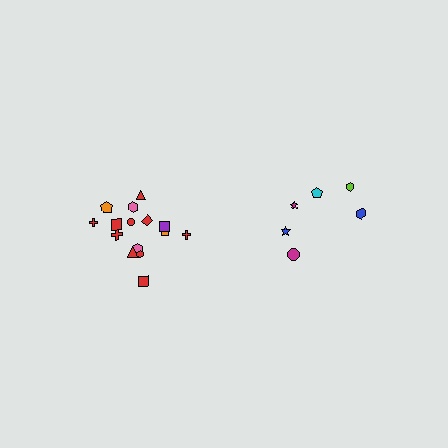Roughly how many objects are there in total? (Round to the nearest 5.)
Roughly 20 objects in total.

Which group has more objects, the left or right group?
The left group.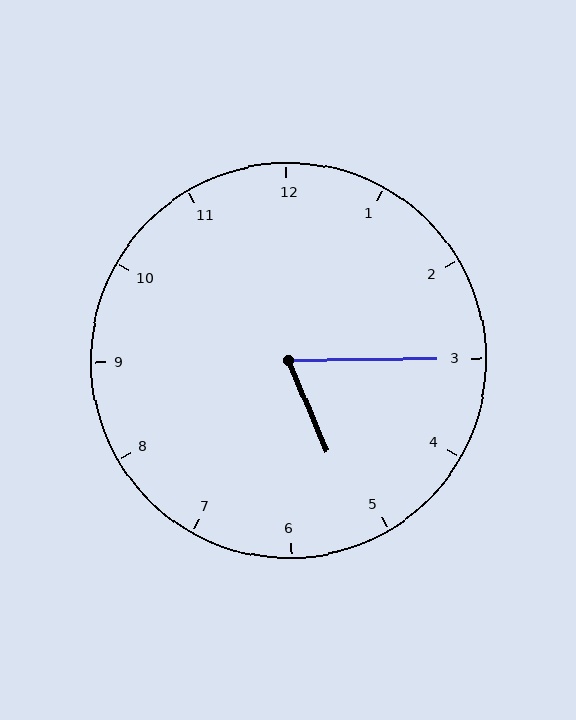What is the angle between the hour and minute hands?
Approximately 68 degrees.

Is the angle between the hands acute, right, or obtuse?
It is acute.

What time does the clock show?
5:15.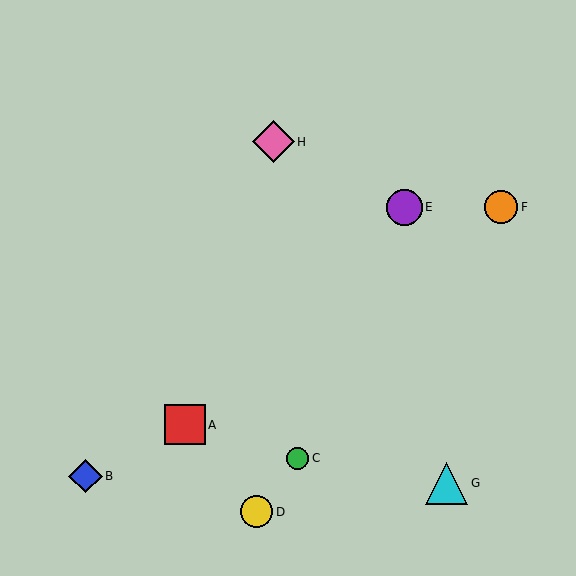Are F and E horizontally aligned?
Yes, both are at y≈207.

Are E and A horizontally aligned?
No, E is at y≈207 and A is at y≈425.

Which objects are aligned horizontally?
Objects E, F are aligned horizontally.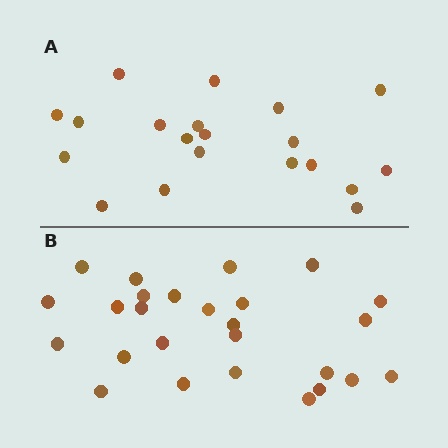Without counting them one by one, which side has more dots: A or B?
Region B (the bottom region) has more dots.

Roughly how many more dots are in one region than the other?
Region B has about 6 more dots than region A.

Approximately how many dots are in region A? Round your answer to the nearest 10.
About 20 dots.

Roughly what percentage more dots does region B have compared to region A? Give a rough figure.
About 30% more.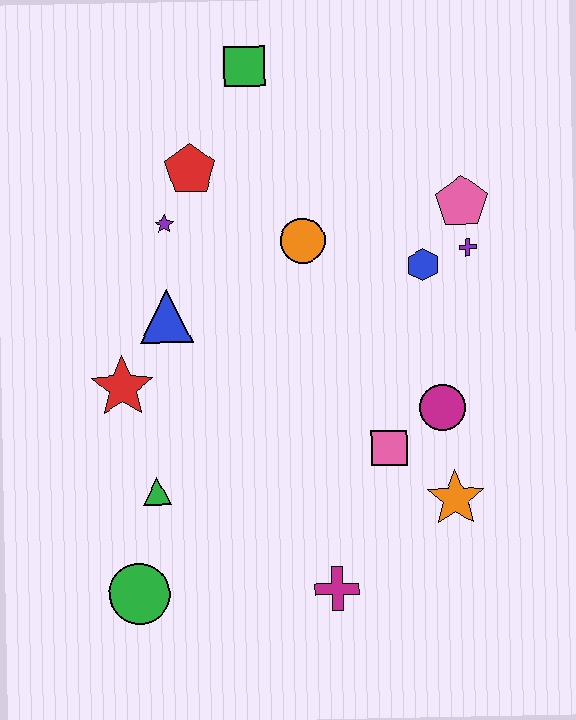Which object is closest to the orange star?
The pink square is closest to the orange star.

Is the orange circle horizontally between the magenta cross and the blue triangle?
Yes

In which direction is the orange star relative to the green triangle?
The orange star is to the right of the green triangle.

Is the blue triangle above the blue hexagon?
No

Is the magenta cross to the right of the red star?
Yes